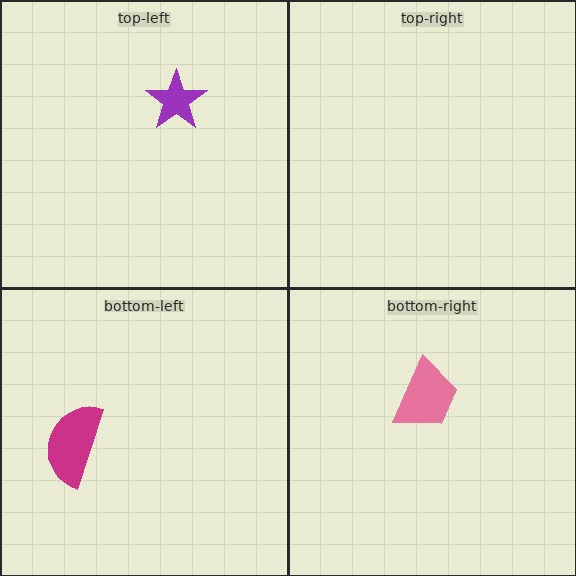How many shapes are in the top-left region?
1.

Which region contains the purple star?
The top-left region.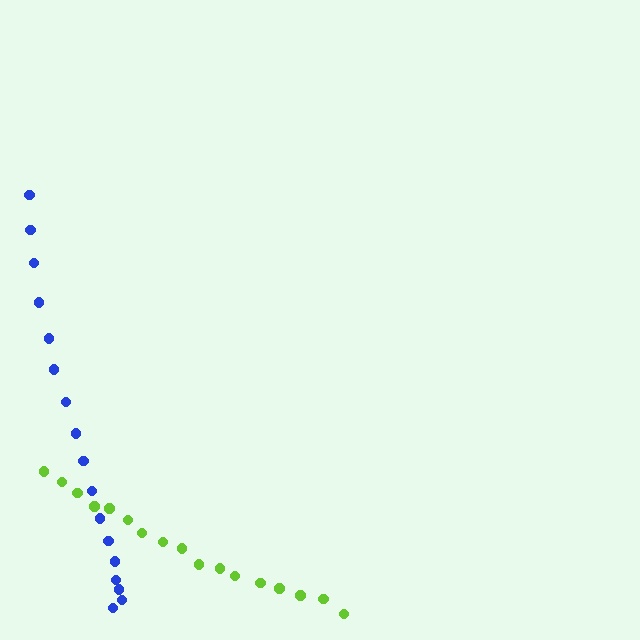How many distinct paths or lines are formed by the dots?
There are 2 distinct paths.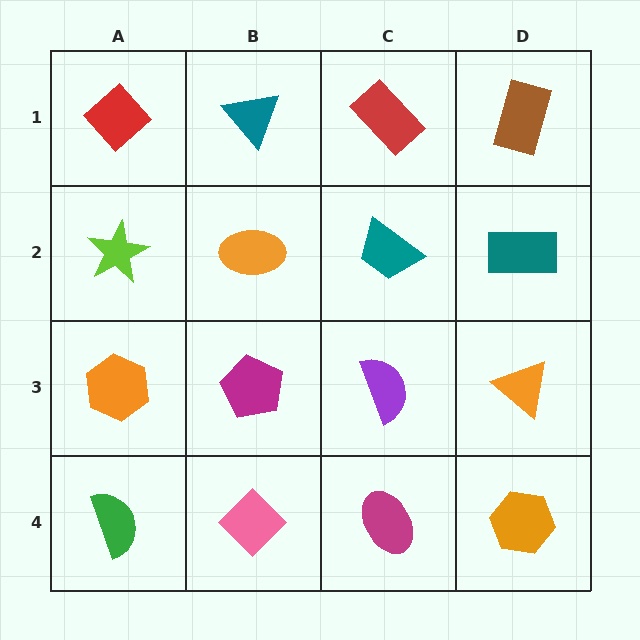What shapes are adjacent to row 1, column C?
A teal trapezoid (row 2, column C), a teal triangle (row 1, column B), a brown rectangle (row 1, column D).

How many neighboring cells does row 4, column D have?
2.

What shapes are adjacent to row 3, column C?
A teal trapezoid (row 2, column C), a magenta ellipse (row 4, column C), a magenta pentagon (row 3, column B), an orange triangle (row 3, column D).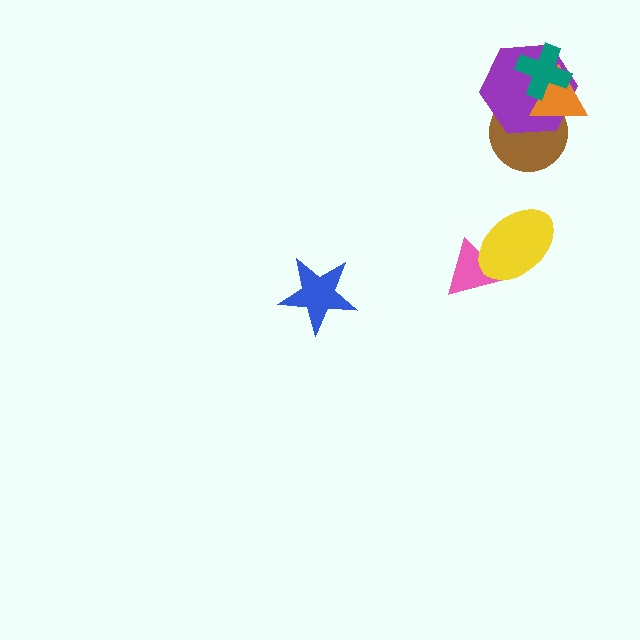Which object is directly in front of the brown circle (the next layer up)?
The purple hexagon is directly in front of the brown circle.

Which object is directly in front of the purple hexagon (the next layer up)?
The orange triangle is directly in front of the purple hexagon.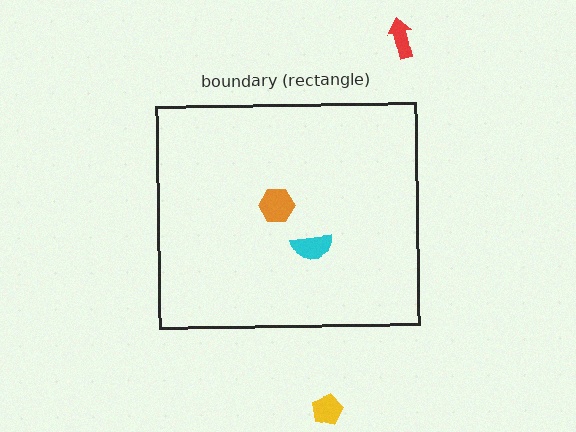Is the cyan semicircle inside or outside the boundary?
Inside.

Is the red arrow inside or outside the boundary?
Outside.